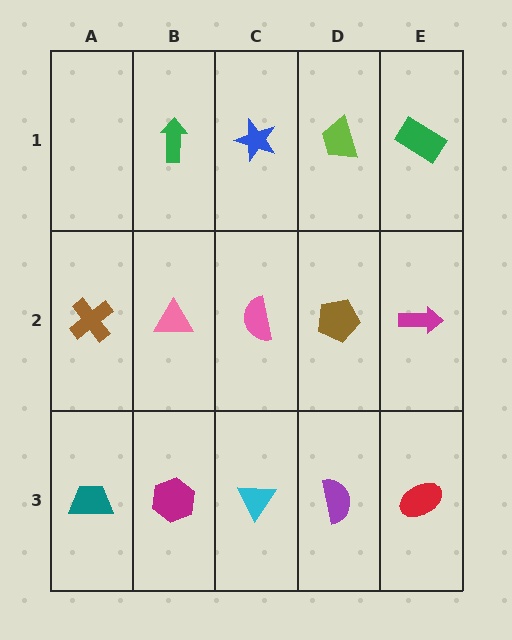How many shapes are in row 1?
4 shapes.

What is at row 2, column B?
A pink triangle.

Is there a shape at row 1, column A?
No, that cell is empty.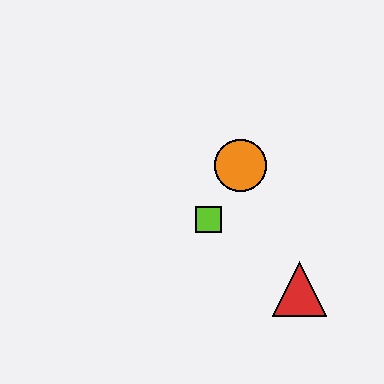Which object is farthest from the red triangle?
The orange circle is farthest from the red triangle.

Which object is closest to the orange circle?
The lime square is closest to the orange circle.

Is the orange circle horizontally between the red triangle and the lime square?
Yes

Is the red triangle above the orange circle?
No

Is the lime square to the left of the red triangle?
Yes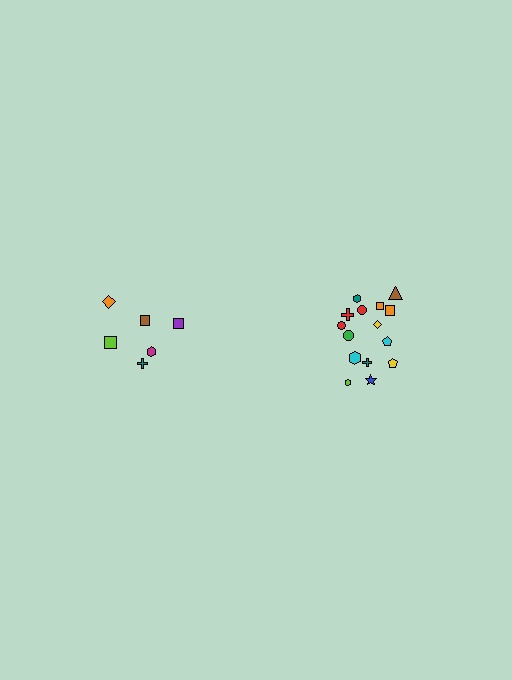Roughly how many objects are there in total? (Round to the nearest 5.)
Roughly 20 objects in total.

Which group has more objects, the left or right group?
The right group.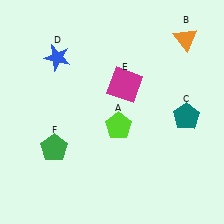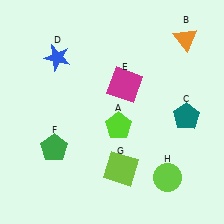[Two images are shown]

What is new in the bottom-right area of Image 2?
A lime square (G) was added in the bottom-right area of Image 2.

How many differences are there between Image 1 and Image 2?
There are 2 differences between the two images.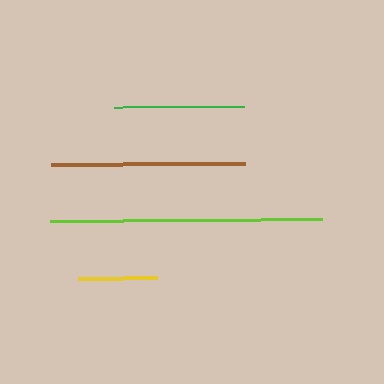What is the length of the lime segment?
The lime segment is approximately 272 pixels long.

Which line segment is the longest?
The lime line is the longest at approximately 272 pixels.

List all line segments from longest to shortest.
From longest to shortest: lime, brown, green, yellow.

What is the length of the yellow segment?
The yellow segment is approximately 79 pixels long.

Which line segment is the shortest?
The yellow line is the shortest at approximately 79 pixels.